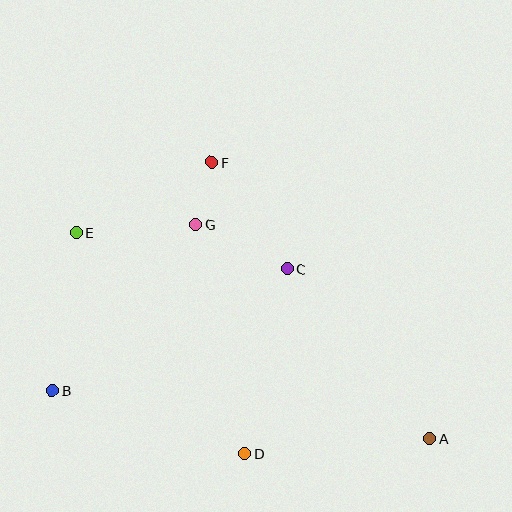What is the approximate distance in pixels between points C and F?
The distance between C and F is approximately 130 pixels.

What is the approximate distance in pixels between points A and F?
The distance between A and F is approximately 352 pixels.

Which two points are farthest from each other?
Points A and E are farthest from each other.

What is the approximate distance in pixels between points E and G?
The distance between E and G is approximately 120 pixels.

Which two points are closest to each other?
Points F and G are closest to each other.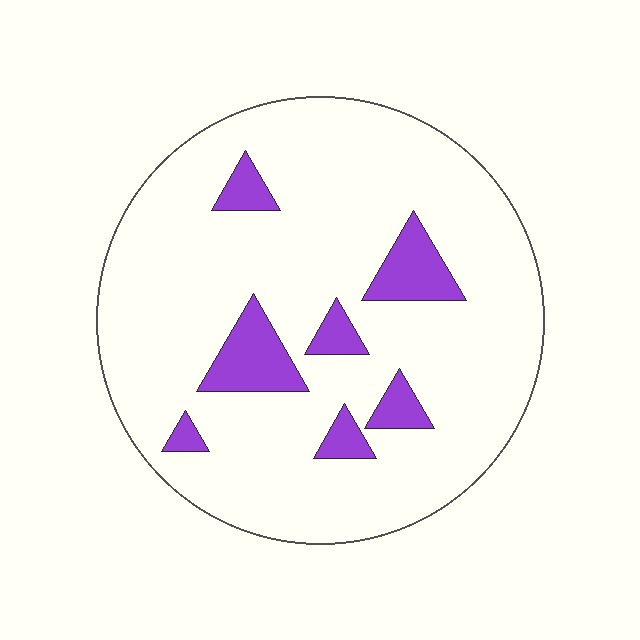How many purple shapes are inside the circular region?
7.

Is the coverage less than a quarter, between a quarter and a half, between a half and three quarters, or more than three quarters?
Less than a quarter.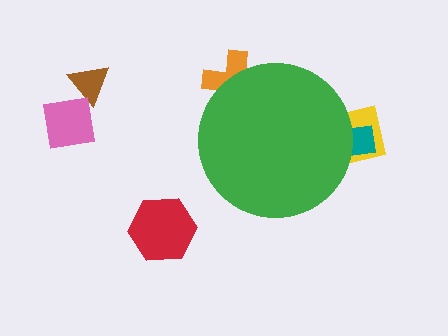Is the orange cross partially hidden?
Yes, the orange cross is partially hidden behind the green circle.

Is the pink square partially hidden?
No, the pink square is fully visible.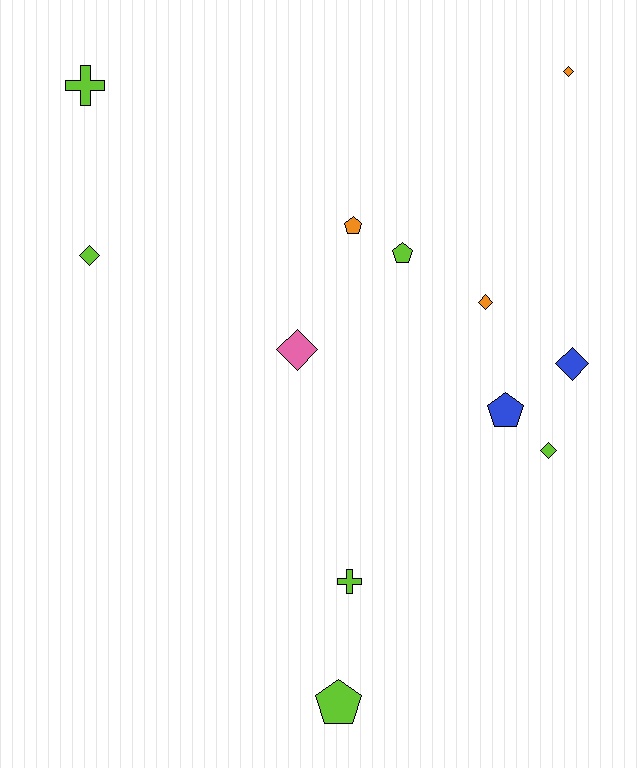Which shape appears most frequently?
Diamond, with 6 objects.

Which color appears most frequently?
Lime, with 6 objects.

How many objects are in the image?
There are 12 objects.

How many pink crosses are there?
There are no pink crosses.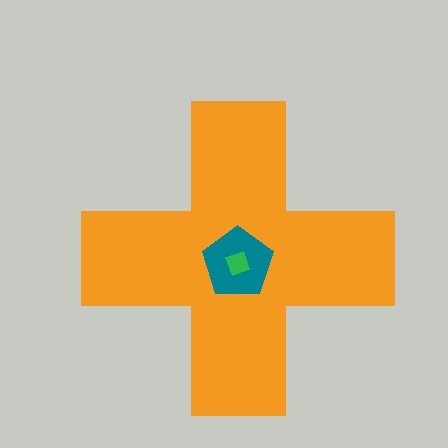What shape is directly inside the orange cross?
The teal pentagon.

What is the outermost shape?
The orange cross.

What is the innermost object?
The green square.